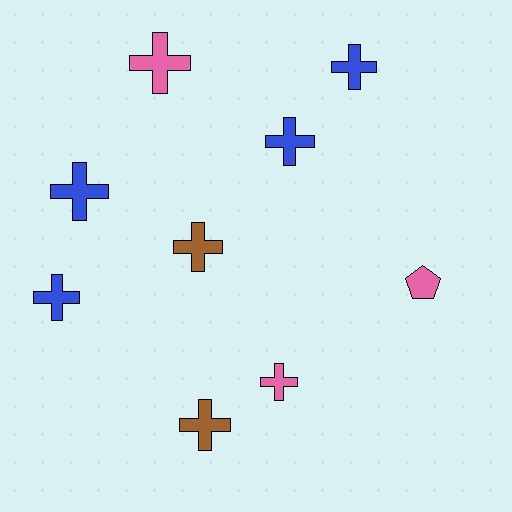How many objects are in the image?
There are 9 objects.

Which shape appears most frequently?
Cross, with 8 objects.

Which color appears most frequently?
Blue, with 4 objects.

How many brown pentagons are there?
There are no brown pentagons.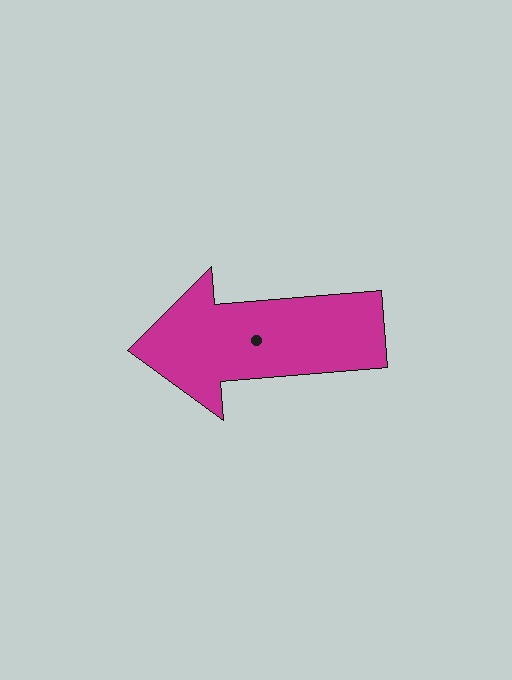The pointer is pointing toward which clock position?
Roughly 9 o'clock.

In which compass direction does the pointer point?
West.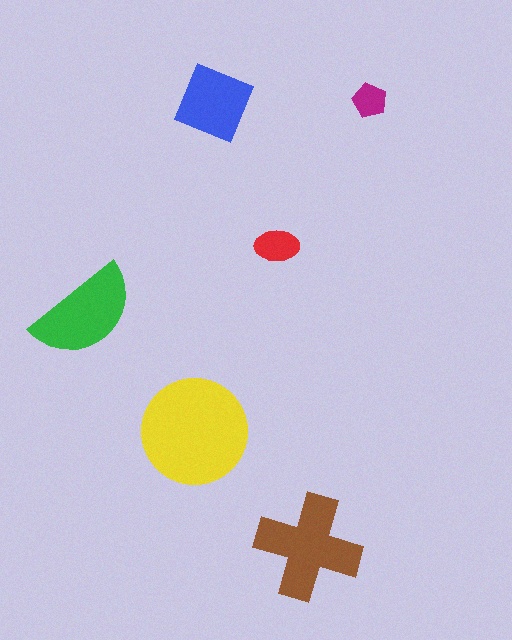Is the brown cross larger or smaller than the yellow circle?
Smaller.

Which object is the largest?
The yellow circle.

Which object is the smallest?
The magenta pentagon.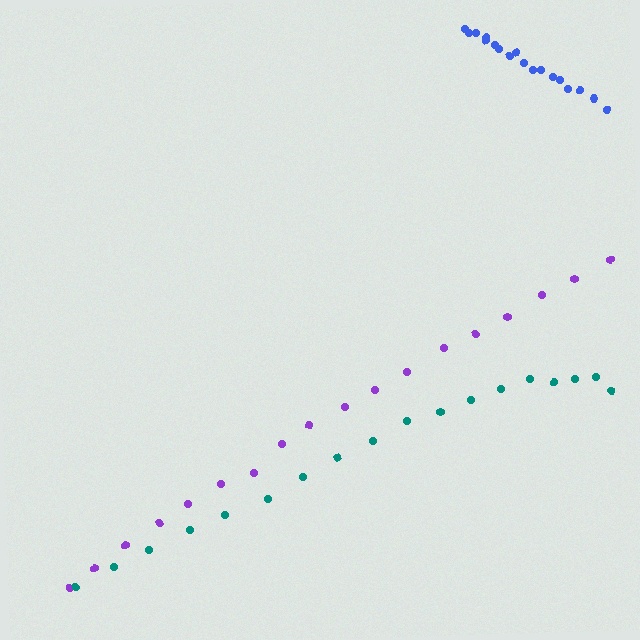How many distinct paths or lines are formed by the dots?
There are 3 distinct paths.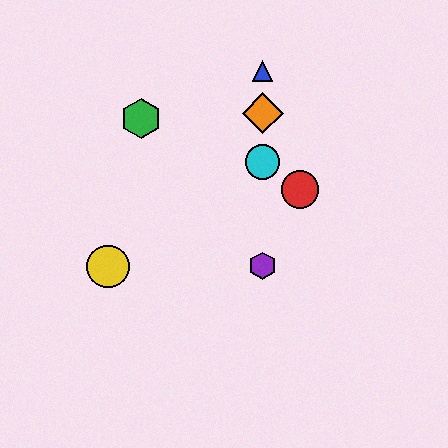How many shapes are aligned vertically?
4 shapes (the blue triangle, the purple hexagon, the orange diamond, the cyan circle) are aligned vertically.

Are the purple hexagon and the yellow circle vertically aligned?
No, the purple hexagon is at x≈263 and the yellow circle is at x≈108.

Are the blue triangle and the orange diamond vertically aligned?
Yes, both are at x≈263.